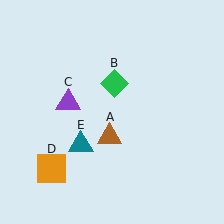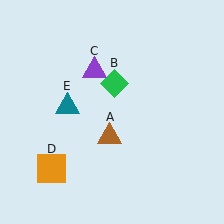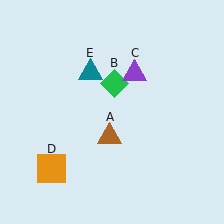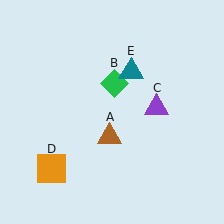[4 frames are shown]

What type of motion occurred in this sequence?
The purple triangle (object C), teal triangle (object E) rotated clockwise around the center of the scene.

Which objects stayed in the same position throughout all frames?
Brown triangle (object A) and green diamond (object B) and orange square (object D) remained stationary.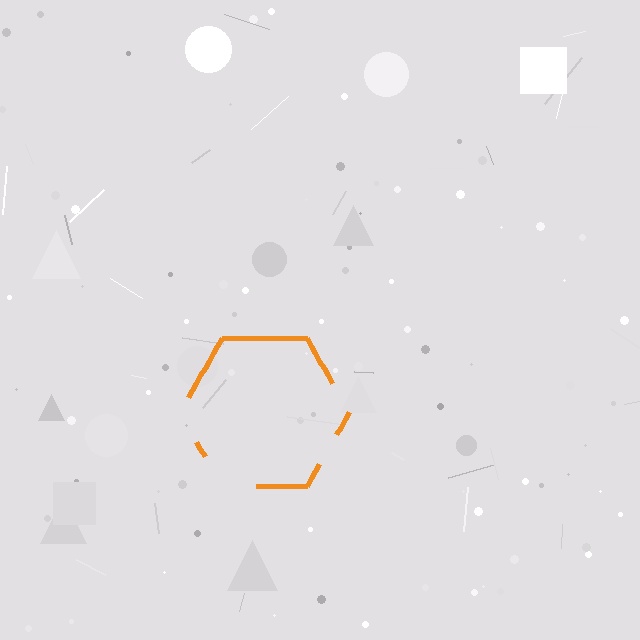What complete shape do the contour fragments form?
The contour fragments form a hexagon.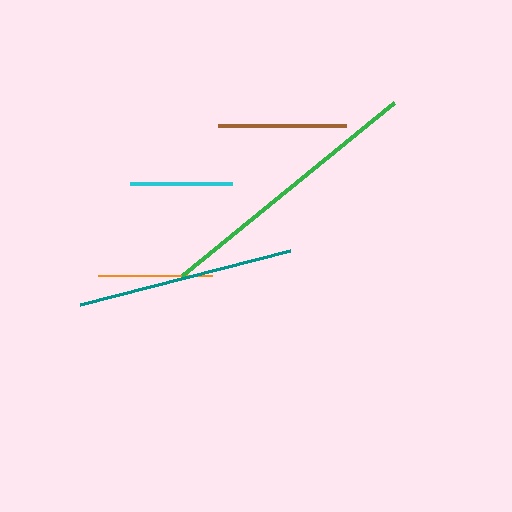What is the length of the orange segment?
The orange segment is approximately 114 pixels long.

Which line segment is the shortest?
The cyan line is the shortest at approximately 103 pixels.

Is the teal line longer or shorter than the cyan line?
The teal line is longer than the cyan line.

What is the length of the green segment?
The green segment is approximately 273 pixels long.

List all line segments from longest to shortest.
From longest to shortest: green, teal, brown, orange, cyan.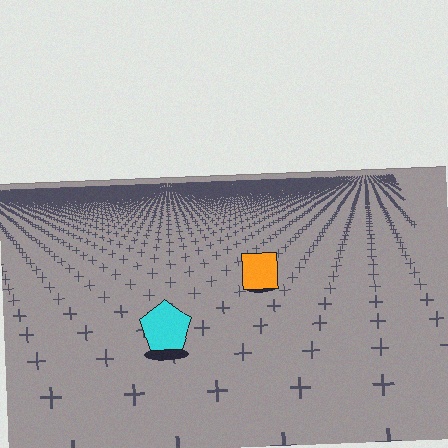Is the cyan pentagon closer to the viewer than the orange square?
Yes. The cyan pentagon is closer — you can tell from the texture gradient: the ground texture is coarser near it.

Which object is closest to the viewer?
The cyan pentagon is closest. The texture marks near it are larger and more spread out.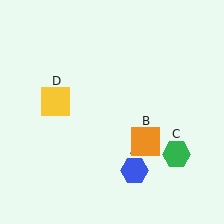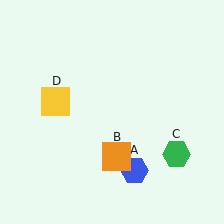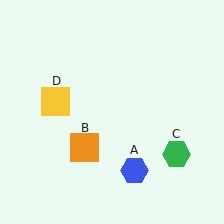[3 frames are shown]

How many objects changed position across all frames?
1 object changed position: orange square (object B).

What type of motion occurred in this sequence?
The orange square (object B) rotated clockwise around the center of the scene.